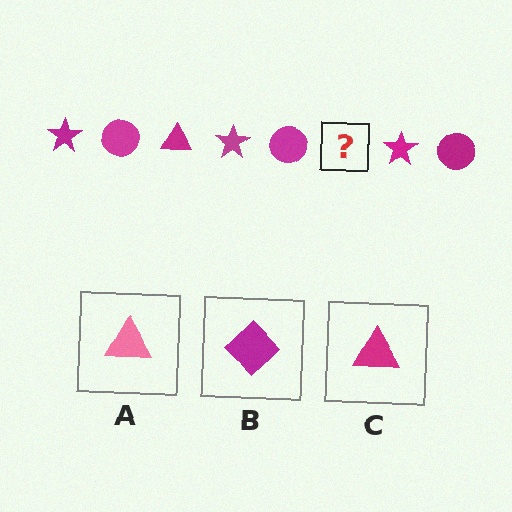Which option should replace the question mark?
Option C.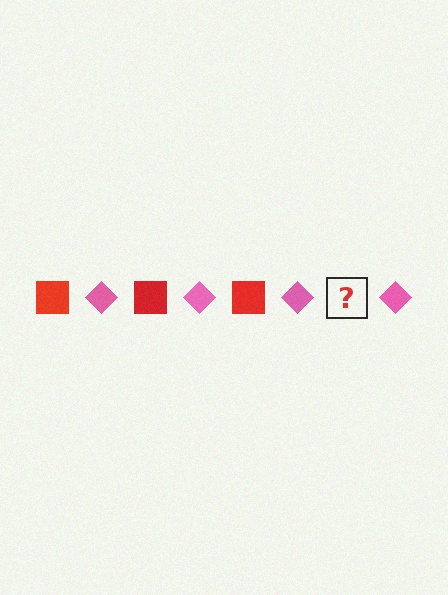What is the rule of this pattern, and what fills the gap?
The rule is that the pattern alternates between red square and pink diamond. The gap should be filled with a red square.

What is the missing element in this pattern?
The missing element is a red square.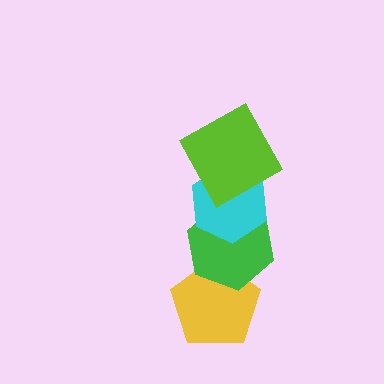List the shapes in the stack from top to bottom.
From top to bottom: the lime square, the cyan hexagon, the green hexagon, the yellow pentagon.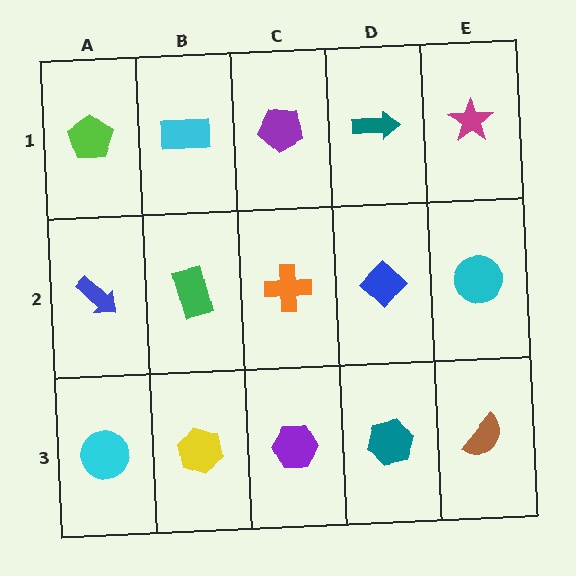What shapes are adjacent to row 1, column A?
A blue arrow (row 2, column A), a cyan rectangle (row 1, column B).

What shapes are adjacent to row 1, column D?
A blue diamond (row 2, column D), a purple pentagon (row 1, column C), a magenta star (row 1, column E).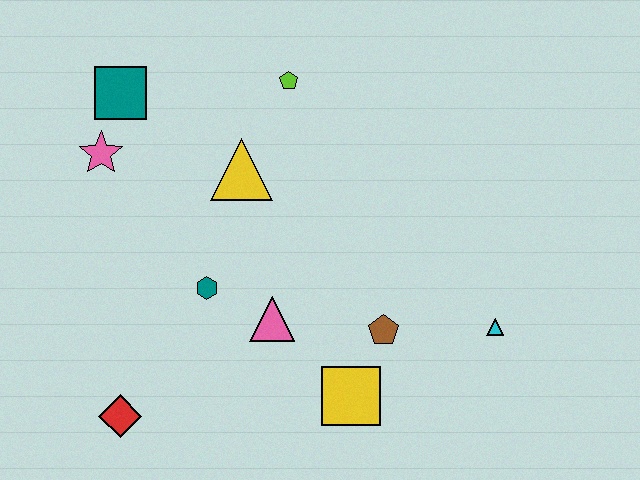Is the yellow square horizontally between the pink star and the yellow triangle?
No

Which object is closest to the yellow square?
The brown pentagon is closest to the yellow square.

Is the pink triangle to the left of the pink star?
No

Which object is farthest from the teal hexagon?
The cyan triangle is farthest from the teal hexagon.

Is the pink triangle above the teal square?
No